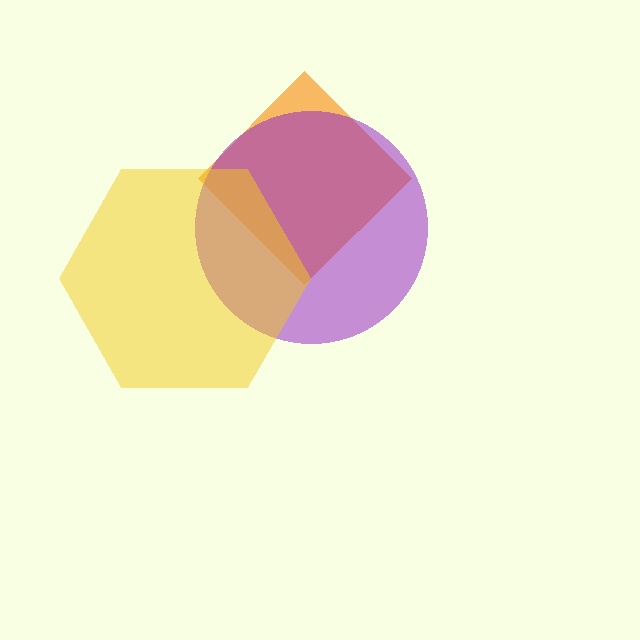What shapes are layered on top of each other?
The layered shapes are: an orange diamond, a purple circle, a yellow hexagon.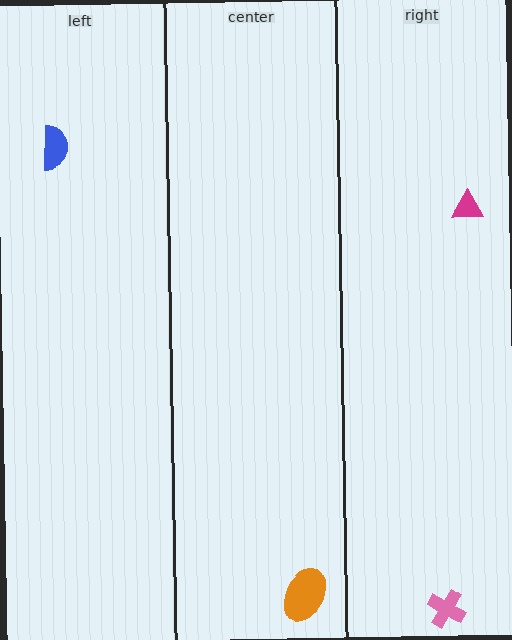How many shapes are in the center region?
1.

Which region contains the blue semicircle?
The left region.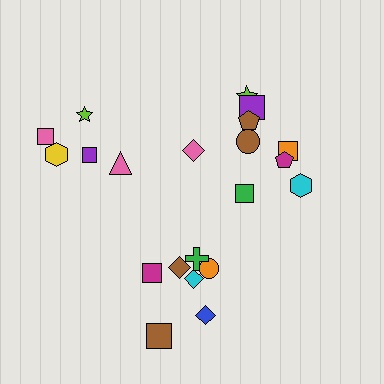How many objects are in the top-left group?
There are 6 objects.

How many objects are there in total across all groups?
There are 21 objects.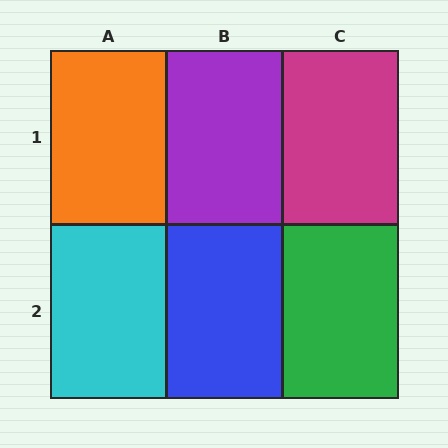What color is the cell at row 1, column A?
Orange.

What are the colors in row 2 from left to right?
Cyan, blue, green.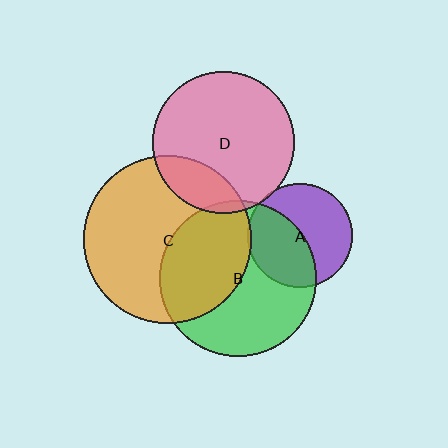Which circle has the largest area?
Circle C (orange).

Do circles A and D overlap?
Yes.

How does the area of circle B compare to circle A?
Approximately 2.2 times.